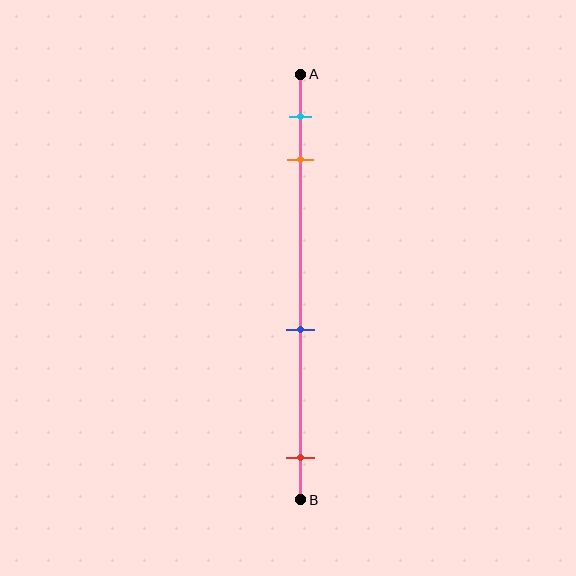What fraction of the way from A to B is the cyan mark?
The cyan mark is approximately 10% (0.1) of the way from A to B.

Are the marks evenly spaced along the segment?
No, the marks are not evenly spaced.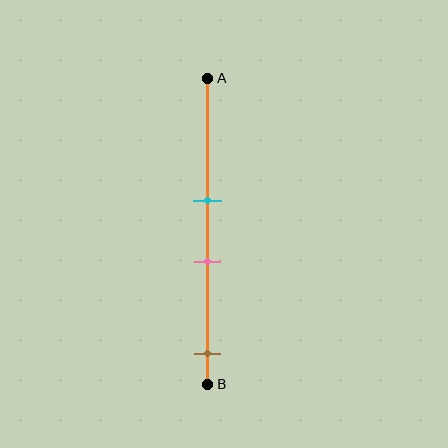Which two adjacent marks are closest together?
The cyan and pink marks are the closest adjacent pair.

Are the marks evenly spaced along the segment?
No, the marks are not evenly spaced.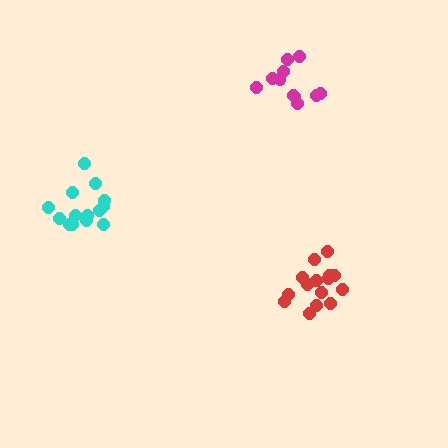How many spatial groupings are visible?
There are 3 spatial groupings.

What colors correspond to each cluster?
The clusters are colored: red, magenta, cyan.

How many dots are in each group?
Group 1: 15 dots, Group 2: 11 dots, Group 3: 14 dots (40 total).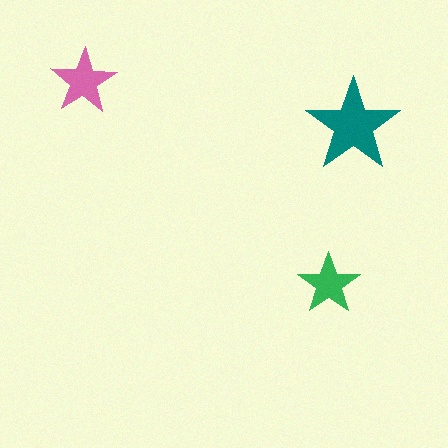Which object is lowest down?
The green star is bottommost.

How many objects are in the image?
There are 3 objects in the image.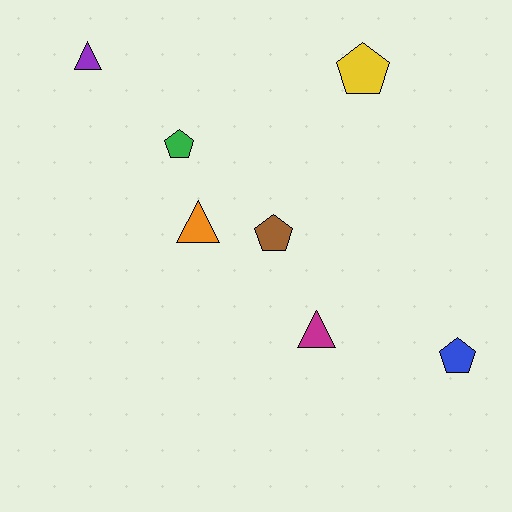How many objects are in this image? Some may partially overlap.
There are 7 objects.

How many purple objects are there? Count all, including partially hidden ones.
There is 1 purple object.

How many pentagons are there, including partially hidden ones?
There are 4 pentagons.